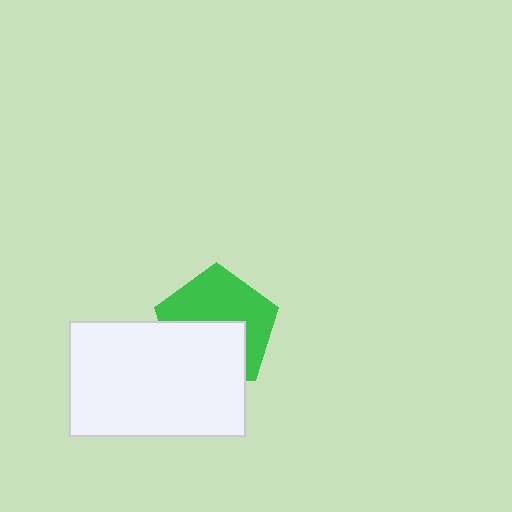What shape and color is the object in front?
The object in front is a white rectangle.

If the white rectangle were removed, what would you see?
You would see the complete green pentagon.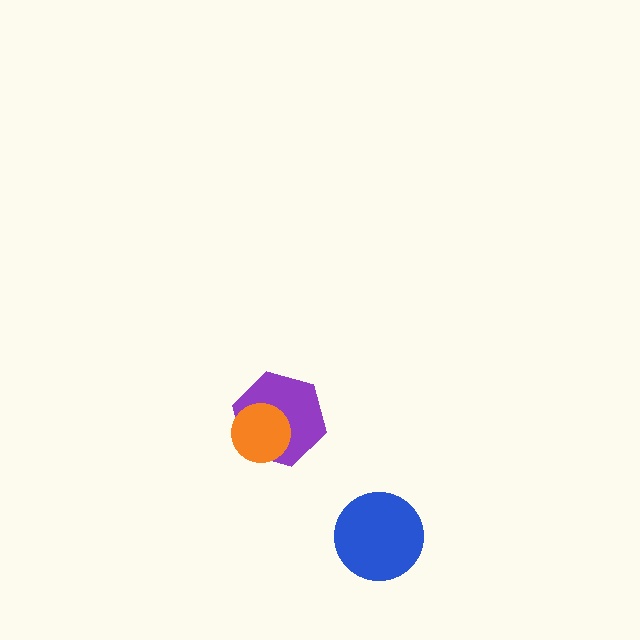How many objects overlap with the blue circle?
0 objects overlap with the blue circle.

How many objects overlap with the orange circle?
1 object overlaps with the orange circle.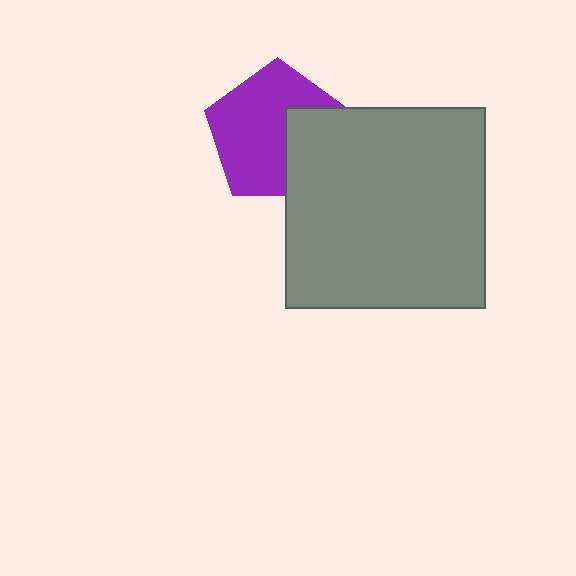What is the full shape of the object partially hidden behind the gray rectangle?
The partially hidden object is a purple pentagon.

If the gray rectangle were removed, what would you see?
You would see the complete purple pentagon.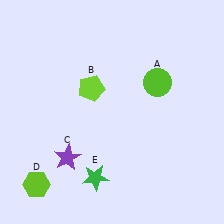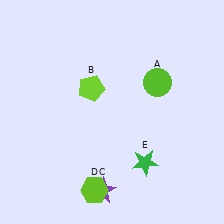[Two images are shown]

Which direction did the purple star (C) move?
The purple star (C) moved right.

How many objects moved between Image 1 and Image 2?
3 objects moved between the two images.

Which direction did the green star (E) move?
The green star (E) moved right.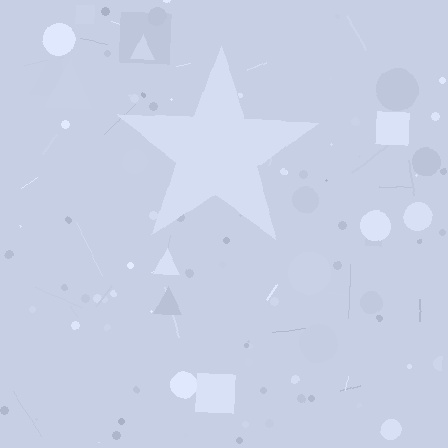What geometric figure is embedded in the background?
A star is embedded in the background.